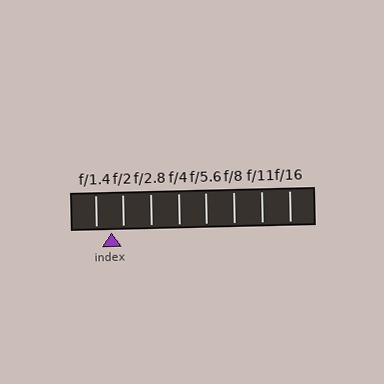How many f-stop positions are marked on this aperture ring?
There are 8 f-stop positions marked.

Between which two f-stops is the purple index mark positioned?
The index mark is between f/1.4 and f/2.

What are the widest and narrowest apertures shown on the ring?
The widest aperture shown is f/1.4 and the narrowest is f/16.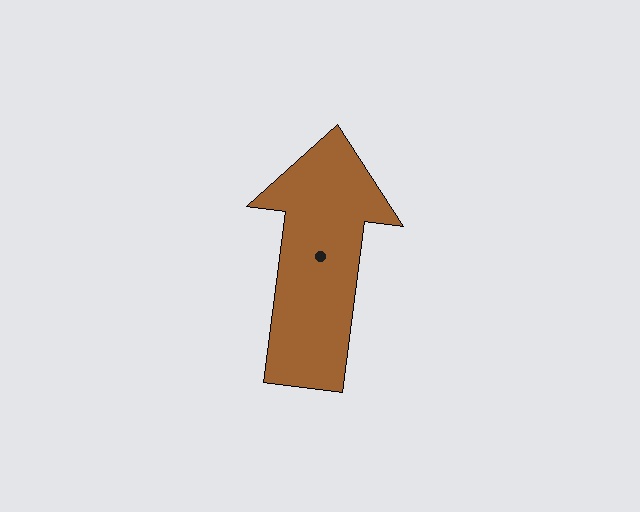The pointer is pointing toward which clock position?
Roughly 12 o'clock.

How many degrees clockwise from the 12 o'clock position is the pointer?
Approximately 7 degrees.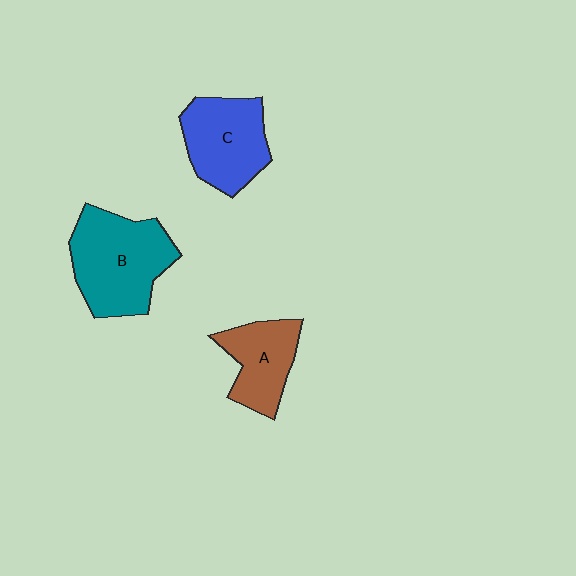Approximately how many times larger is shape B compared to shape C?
Approximately 1.3 times.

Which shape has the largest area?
Shape B (teal).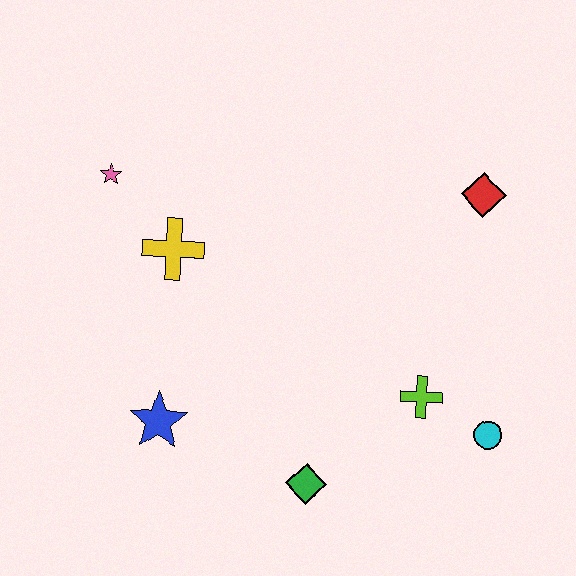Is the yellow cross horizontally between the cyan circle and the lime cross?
No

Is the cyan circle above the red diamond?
No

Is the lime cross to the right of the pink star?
Yes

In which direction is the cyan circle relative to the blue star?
The cyan circle is to the right of the blue star.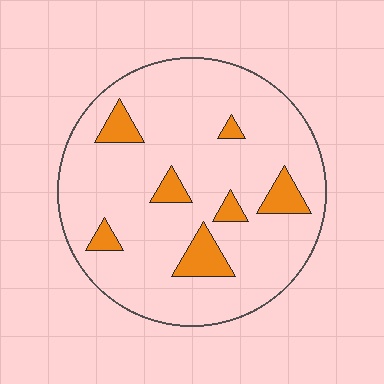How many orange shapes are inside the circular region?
7.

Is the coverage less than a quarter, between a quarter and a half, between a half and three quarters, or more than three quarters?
Less than a quarter.